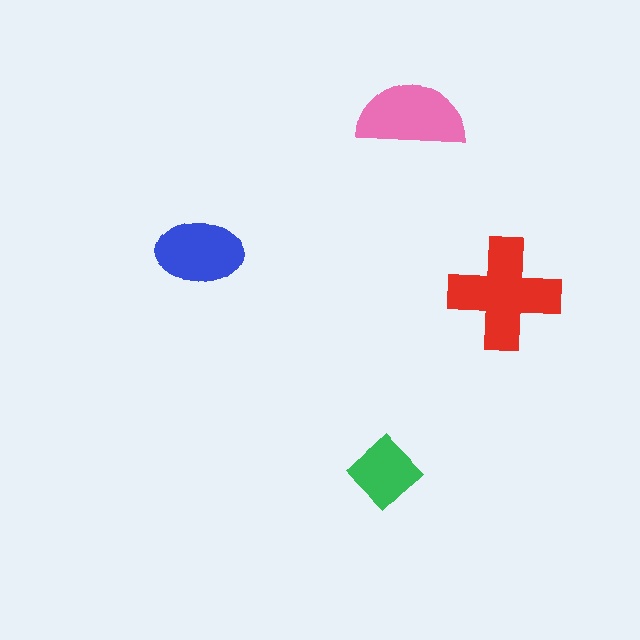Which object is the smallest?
The green diamond.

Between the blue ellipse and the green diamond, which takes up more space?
The blue ellipse.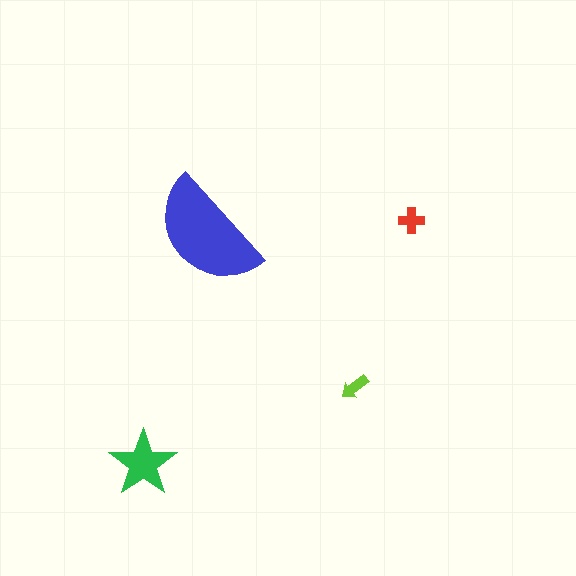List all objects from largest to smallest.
The blue semicircle, the green star, the red cross, the lime arrow.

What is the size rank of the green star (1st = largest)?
2nd.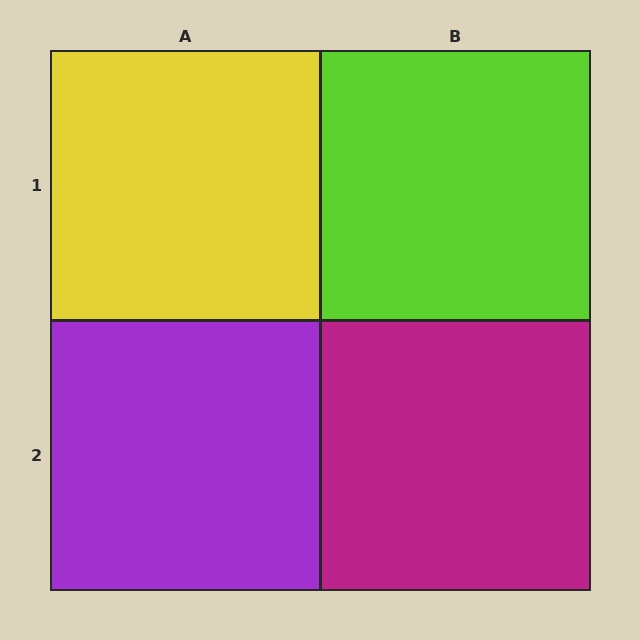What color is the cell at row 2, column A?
Purple.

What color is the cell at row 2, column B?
Magenta.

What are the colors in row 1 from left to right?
Yellow, lime.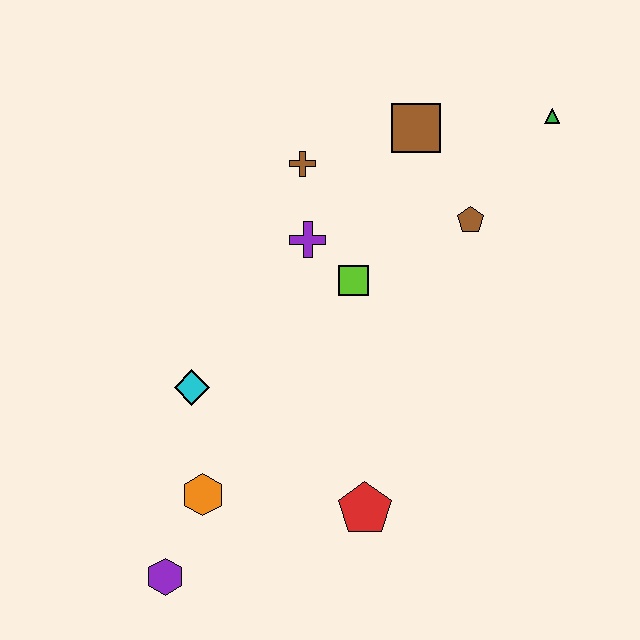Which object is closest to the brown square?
The brown pentagon is closest to the brown square.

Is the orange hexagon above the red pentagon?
Yes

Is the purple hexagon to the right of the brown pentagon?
No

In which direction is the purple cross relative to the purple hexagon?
The purple cross is above the purple hexagon.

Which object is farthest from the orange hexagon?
The green triangle is farthest from the orange hexagon.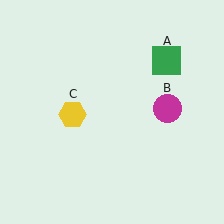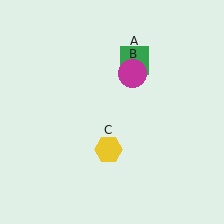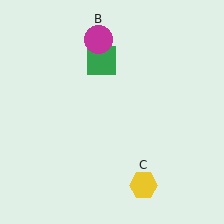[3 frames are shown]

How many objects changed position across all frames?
3 objects changed position: green square (object A), magenta circle (object B), yellow hexagon (object C).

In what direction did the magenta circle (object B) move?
The magenta circle (object B) moved up and to the left.